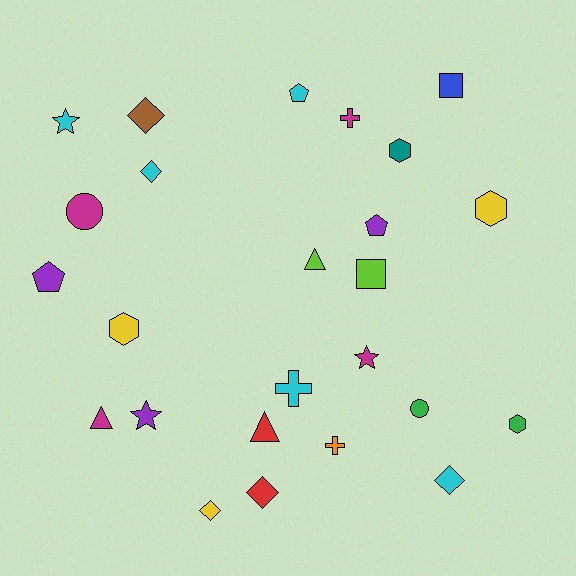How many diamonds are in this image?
There are 5 diamonds.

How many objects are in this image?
There are 25 objects.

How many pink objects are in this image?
There are no pink objects.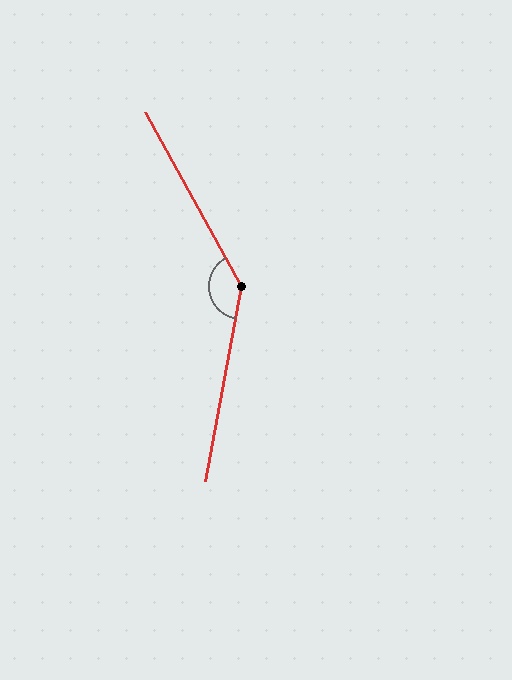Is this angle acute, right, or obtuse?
It is obtuse.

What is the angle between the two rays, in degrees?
Approximately 141 degrees.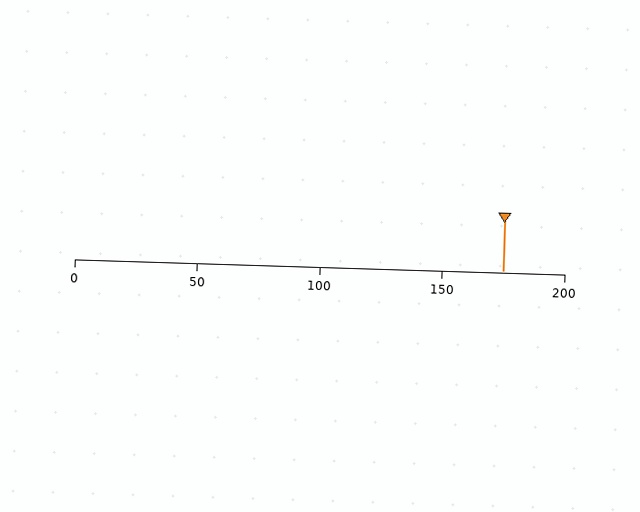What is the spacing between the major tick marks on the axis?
The major ticks are spaced 50 apart.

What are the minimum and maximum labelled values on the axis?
The axis runs from 0 to 200.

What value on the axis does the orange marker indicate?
The marker indicates approximately 175.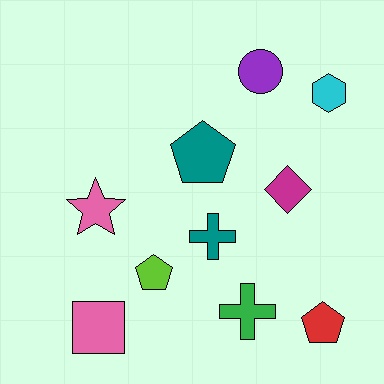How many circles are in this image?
There is 1 circle.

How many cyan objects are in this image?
There is 1 cyan object.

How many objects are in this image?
There are 10 objects.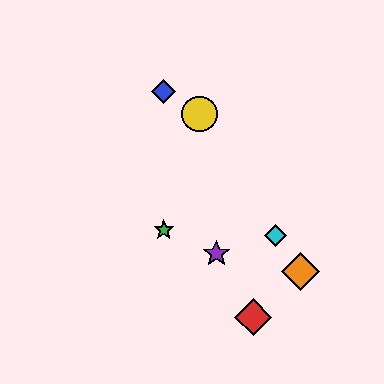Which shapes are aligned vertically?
The blue diamond, the green star are aligned vertically.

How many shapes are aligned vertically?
2 shapes (the blue diamond, the green star) are aligned vertically.